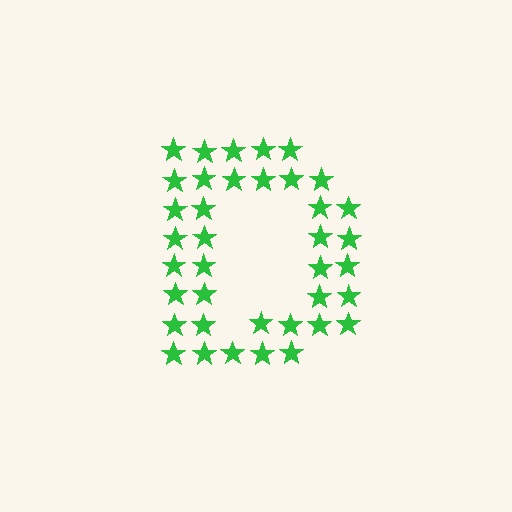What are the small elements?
The small elements are stars.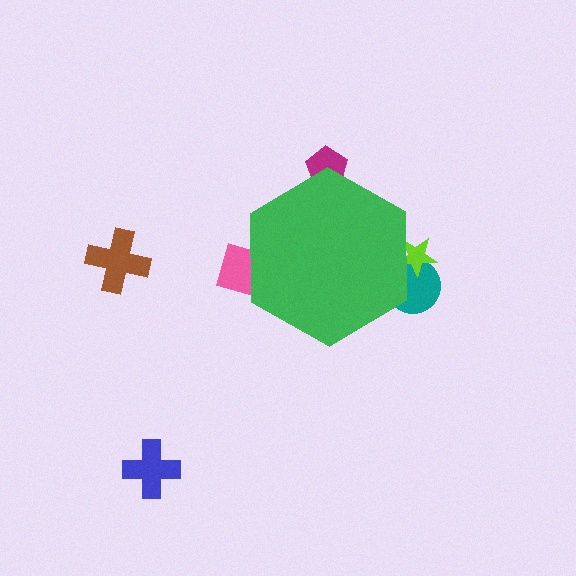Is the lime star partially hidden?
Yes, the lime star is partially hidden behind the green hexagon.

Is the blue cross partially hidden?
No, the blue cross is fully visible.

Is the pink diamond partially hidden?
Yes, the pink diamond is partially hidden behind the green hexagon.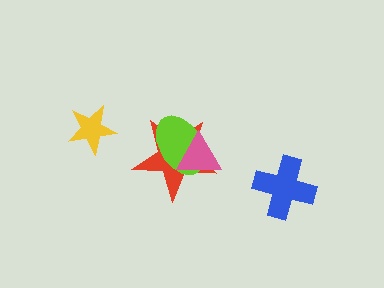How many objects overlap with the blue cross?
0 objects overlap with the blue cross.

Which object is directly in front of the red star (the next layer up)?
The lime ellipse is directly in front of the red star.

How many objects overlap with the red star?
2 objects overlap with the red star.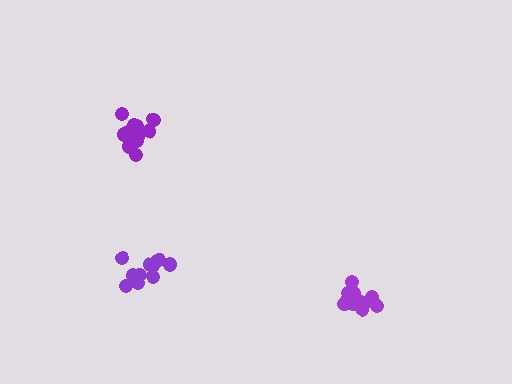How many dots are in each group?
Group 1: 13 dots, Group 2: 13 dots, Group 3: 13 dots (39 total).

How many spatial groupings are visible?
There are 3 spatial groupings.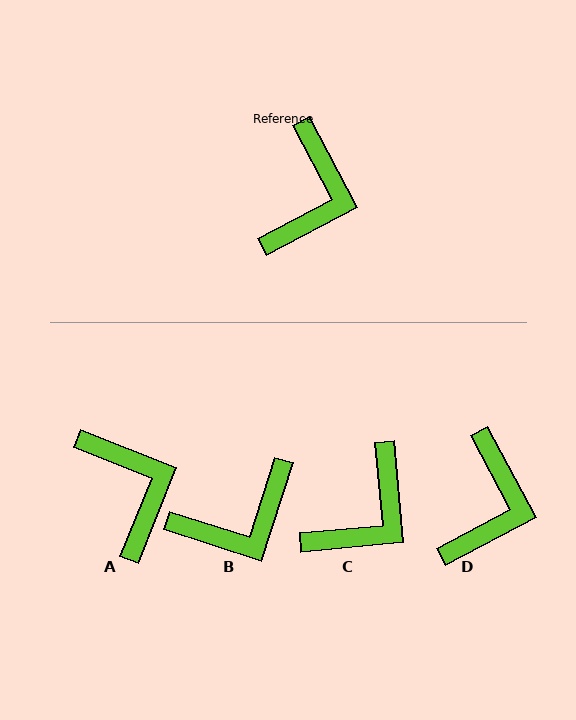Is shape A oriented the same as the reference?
No, it is off by about 40 degrees.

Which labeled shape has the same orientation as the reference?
D.